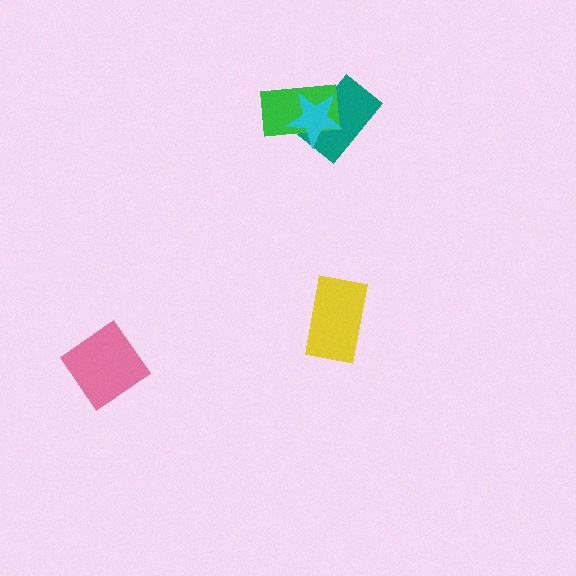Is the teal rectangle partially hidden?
Yes, it is partially covered by another shape.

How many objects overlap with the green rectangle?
2 objects overlap with the green rectangle.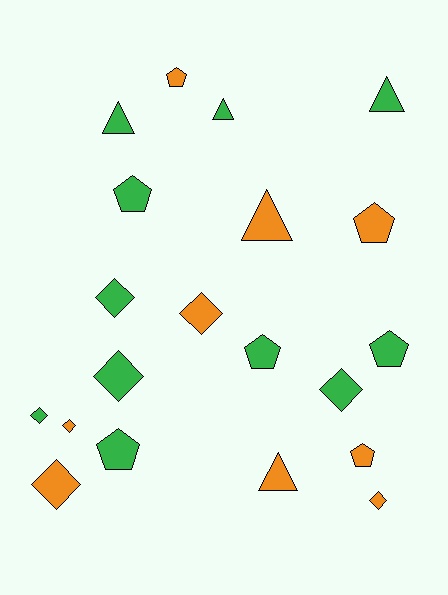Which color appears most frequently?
Green, with 11 objects.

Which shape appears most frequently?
Diamond, with 8 objects.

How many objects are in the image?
There are 20 objects.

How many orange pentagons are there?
There are 3 orange pentagons.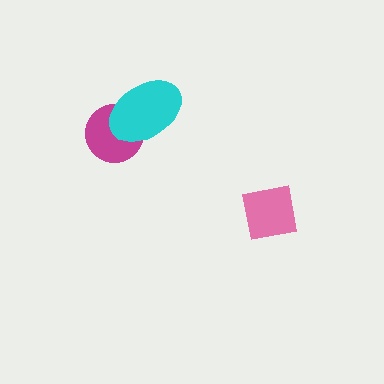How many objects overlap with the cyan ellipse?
1 object overlaps with the cyan ellipse.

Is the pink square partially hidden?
No, no other shape covers it.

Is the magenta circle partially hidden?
Yes, it is partially covered by another shape.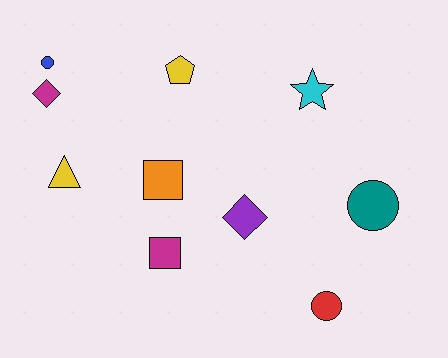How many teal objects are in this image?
There is 1 teal object.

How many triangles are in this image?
There is 1 triangle.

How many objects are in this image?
There are 10 objects.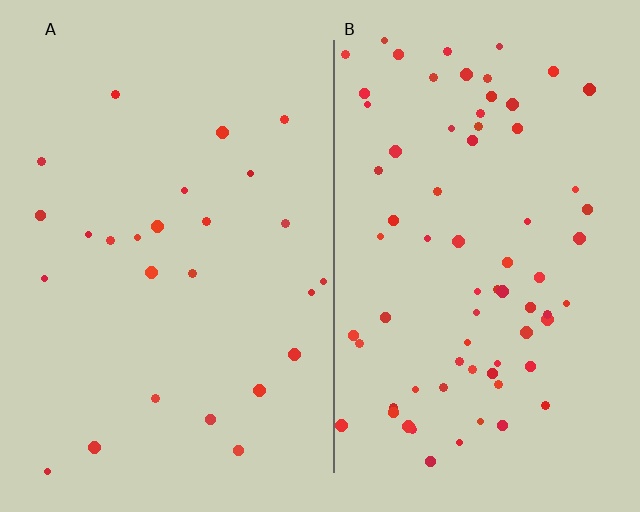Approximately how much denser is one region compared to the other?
Approximately 2.8× — region B over region A.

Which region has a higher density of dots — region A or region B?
B (the right).